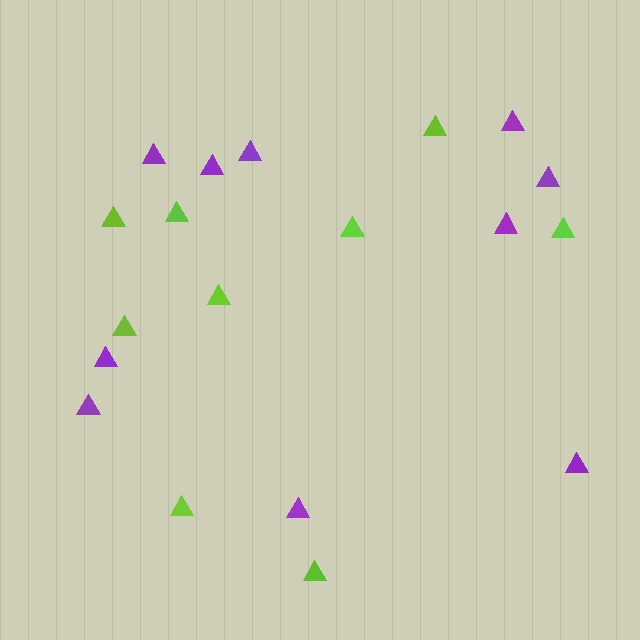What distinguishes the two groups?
There are 2 groups: one group of lime triangles (9) and one group of purple triangles (10).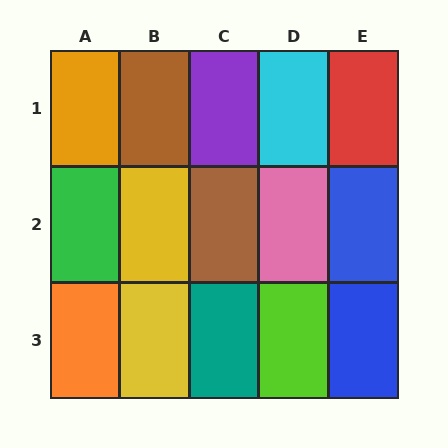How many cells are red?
1 cell is red.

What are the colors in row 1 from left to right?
Orange, brown, purple, cyan, red.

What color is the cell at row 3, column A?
Orange.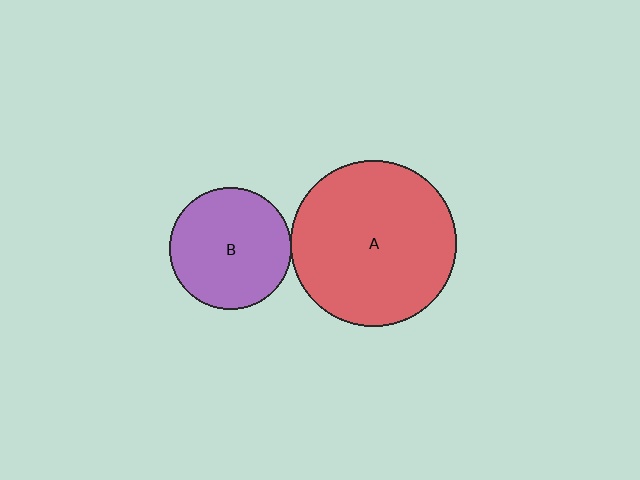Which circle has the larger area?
Circle A (red).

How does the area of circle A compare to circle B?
Approximately 1.9 times.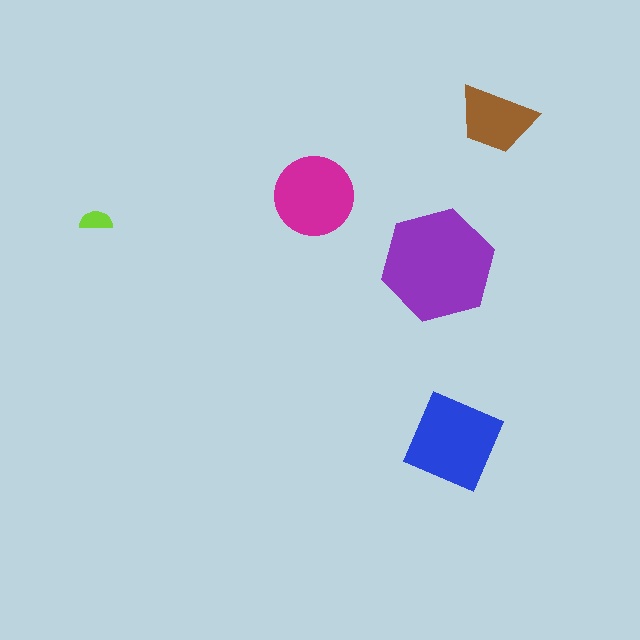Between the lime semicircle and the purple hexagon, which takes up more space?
The purple hexagon.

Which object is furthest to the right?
The brown trapezoid is rightmost.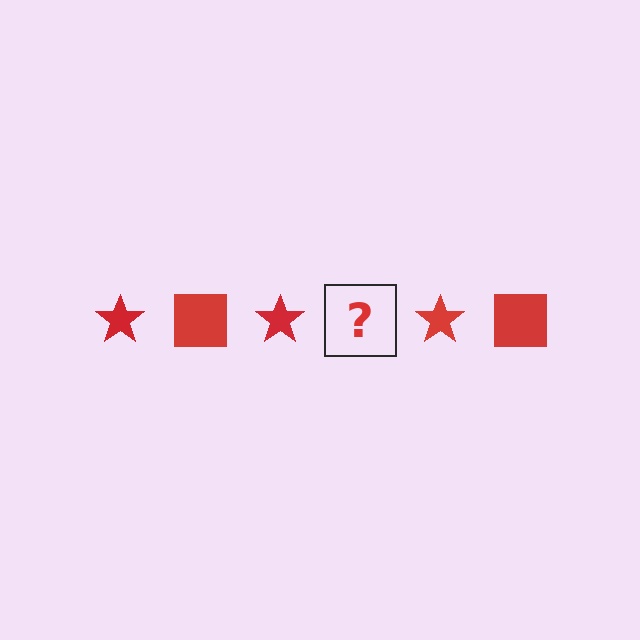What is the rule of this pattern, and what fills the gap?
The rule is that the pattern cycles through star, square shapes in red. The gap should be filled with a red square.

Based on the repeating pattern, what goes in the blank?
The blank should be a red square.